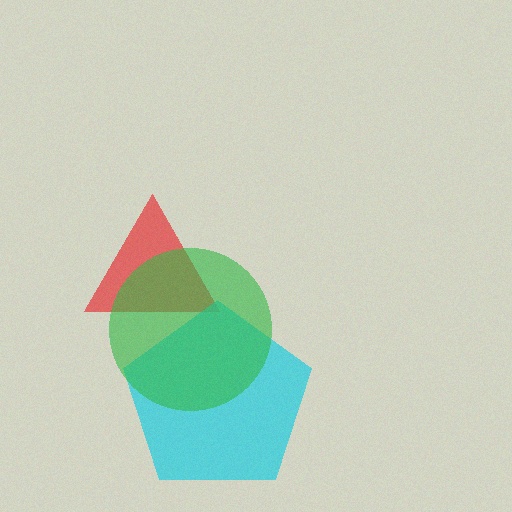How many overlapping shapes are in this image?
There are 3 overlapping shapes in the image.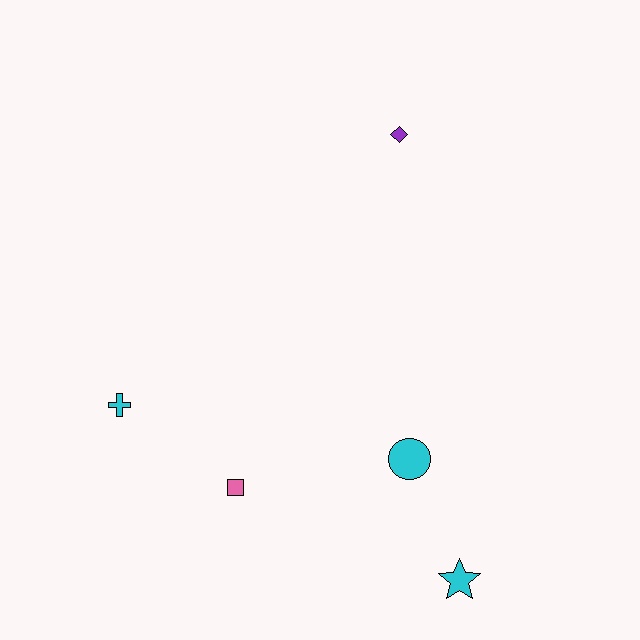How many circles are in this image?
There is 1 circle.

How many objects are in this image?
There are 5 objects.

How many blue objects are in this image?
There are no blue objects.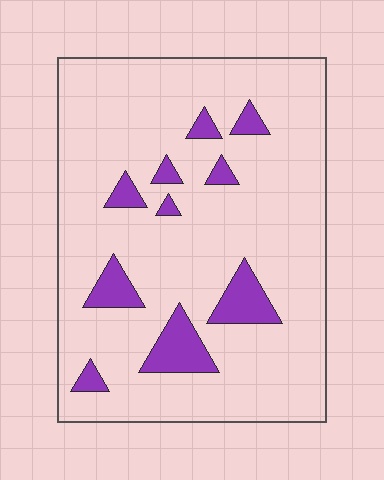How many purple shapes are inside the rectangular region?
10.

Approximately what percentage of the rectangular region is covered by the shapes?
Approximately 10%.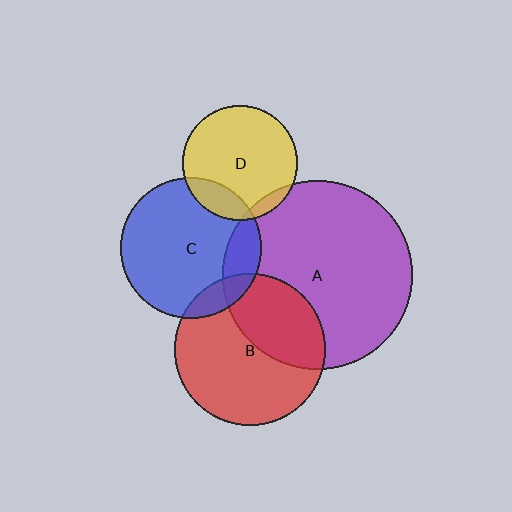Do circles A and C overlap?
Yes.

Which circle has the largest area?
Circle A (purple).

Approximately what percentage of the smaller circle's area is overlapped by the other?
Approximately 15%.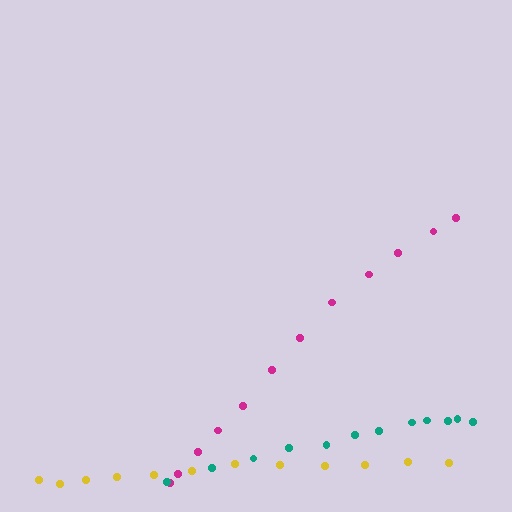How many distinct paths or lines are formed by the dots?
There are 3 distinct paths.